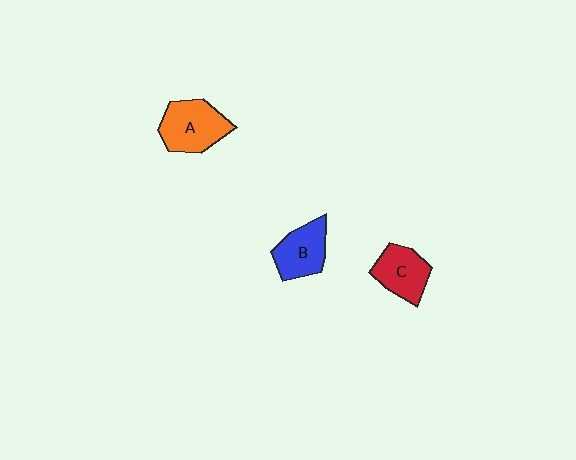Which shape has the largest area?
Shape A (orange).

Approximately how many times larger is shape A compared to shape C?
Approximately 1.2 times.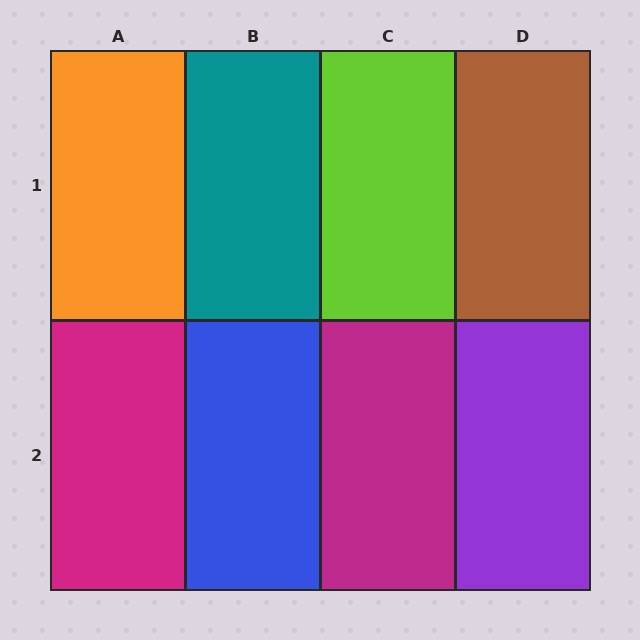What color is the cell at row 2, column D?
Purple.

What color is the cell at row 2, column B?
Blue.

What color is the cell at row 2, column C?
Magenta.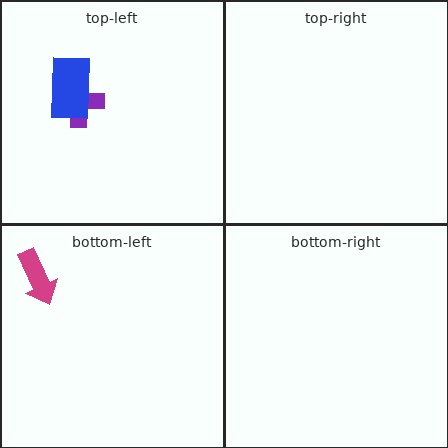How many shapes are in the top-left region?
2.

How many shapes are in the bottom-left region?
1.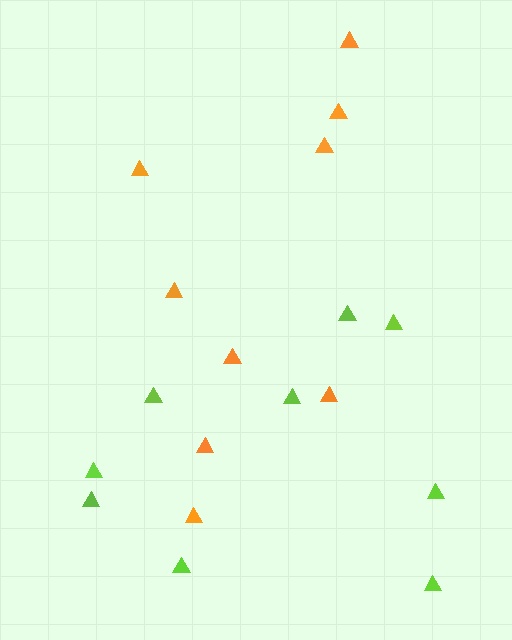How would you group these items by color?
There are 2 groups: one group of orange triangles (9) and one group of lime triangles (9).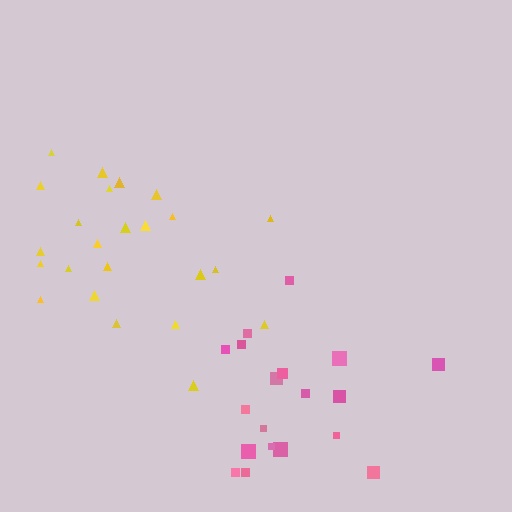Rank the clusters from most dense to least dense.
yellow, pink.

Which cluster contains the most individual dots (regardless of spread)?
Yellow (24).